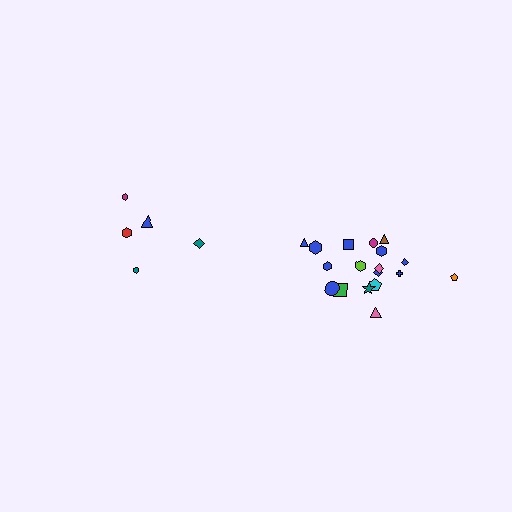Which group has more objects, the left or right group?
The right group.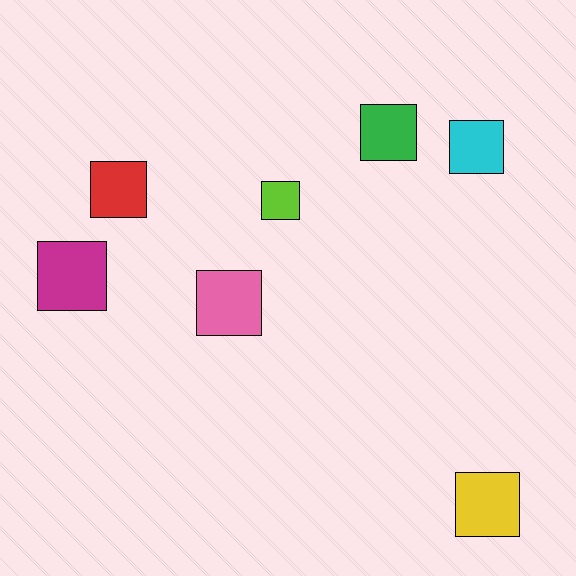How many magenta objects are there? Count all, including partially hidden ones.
There is 1 magenta object.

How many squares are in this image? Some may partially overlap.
There are 7 squares.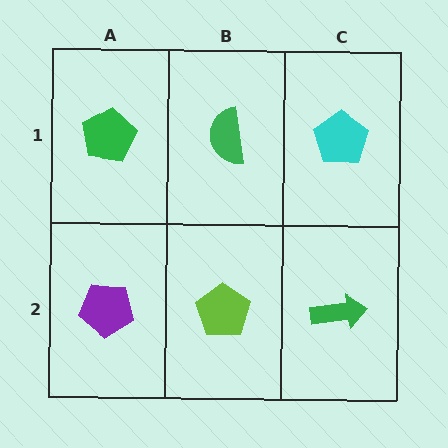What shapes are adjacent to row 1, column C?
A green arrow (row 2, column C), a green semicircle (row 1, column B).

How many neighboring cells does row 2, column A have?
2.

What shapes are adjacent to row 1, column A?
A purple pentagon (row 2, column A), a green semicircle (row 1, column B).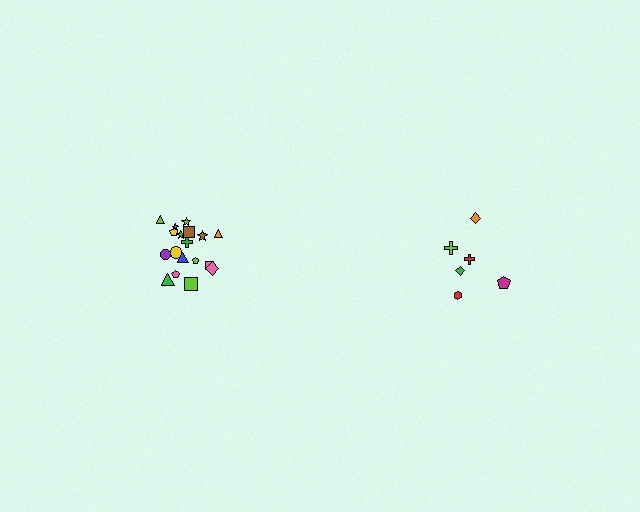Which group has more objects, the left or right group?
The left group.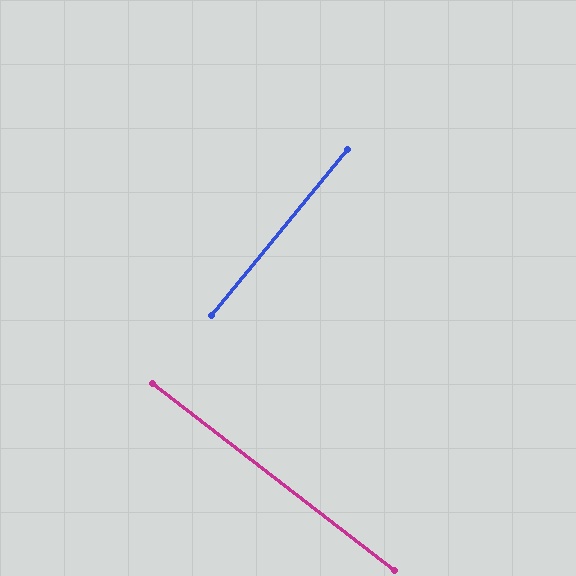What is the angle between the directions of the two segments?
Approximately 88 degrees.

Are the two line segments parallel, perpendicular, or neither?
Perpendicular — they meet at approximately 88°.